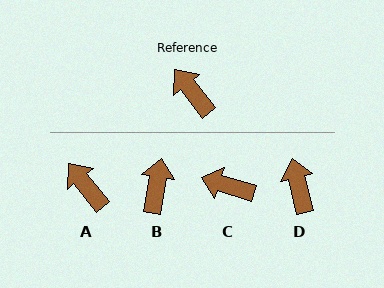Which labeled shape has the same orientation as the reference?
A.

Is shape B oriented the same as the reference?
No, it is off by about 48 degrees.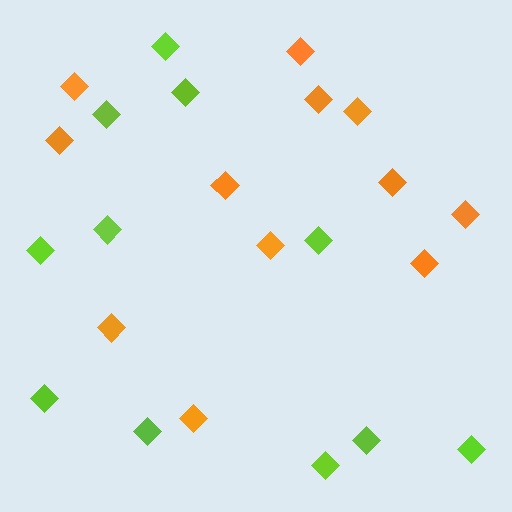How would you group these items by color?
There are 2 groups: one group of lime diamonds (11) and one group of orange diamonds (12).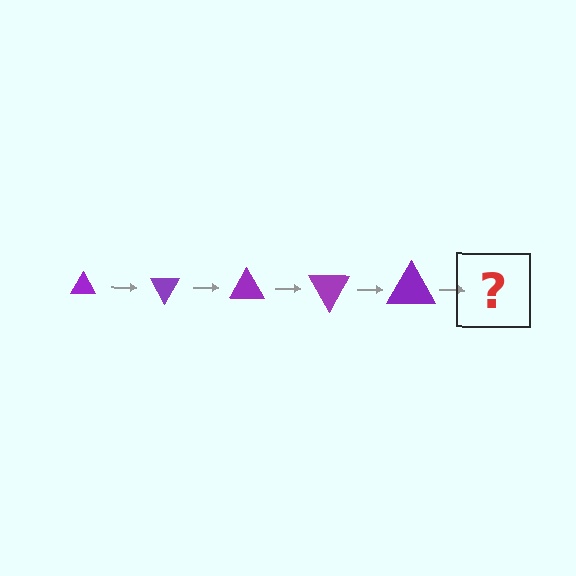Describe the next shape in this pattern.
It should be a triangle, larger than the previous one and rotated 300 degrees from the start.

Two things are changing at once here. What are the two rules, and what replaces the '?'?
The two rules are that the triangle grows larger each step and it rotates 60 degrees each step. The '?' should be a triangle, larger than the previous one and rotated 300 degrees from the start.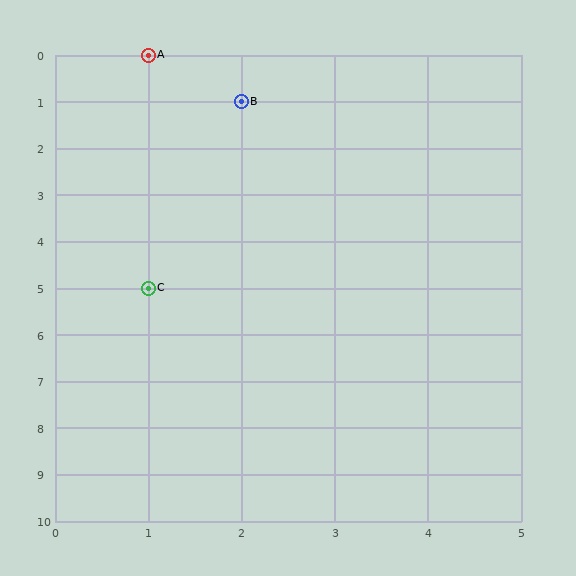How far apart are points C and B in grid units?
Points C and B are 1 column and 4 rows apart (about 4.1 grid units diagonally).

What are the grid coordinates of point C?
Point C is at grid coordinates (1, 5).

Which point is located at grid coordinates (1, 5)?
Point C is at (1, 5).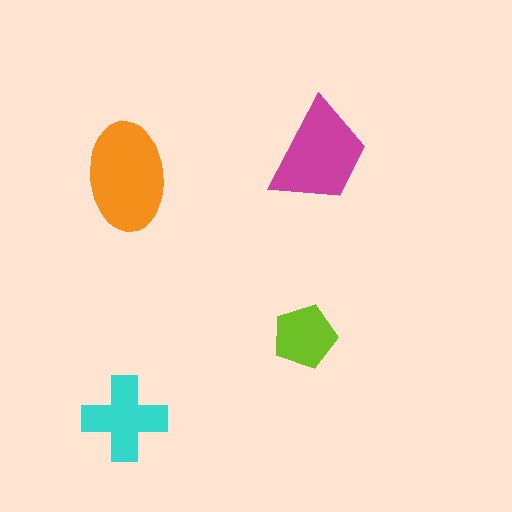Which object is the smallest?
The lime pentagon.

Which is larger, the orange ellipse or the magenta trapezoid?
The orange ellipse.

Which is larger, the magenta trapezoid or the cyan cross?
The magenta trapezoid.